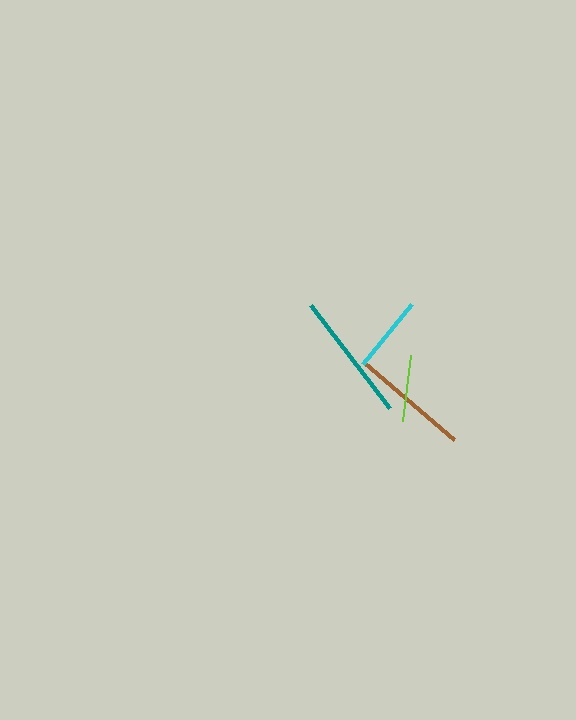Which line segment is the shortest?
The lime line is the shortest at approximately 66 pixels.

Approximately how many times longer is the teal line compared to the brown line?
The teal line is approximately 1.1 times the length of the brown line.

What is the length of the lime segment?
The lime segment is approximately 66 pixels long.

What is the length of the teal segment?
The teal segment is approximately 130 pixels long.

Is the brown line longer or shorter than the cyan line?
The brown line is longer than the cyan line.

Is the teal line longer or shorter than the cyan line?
The teal line is longer than the cyan line.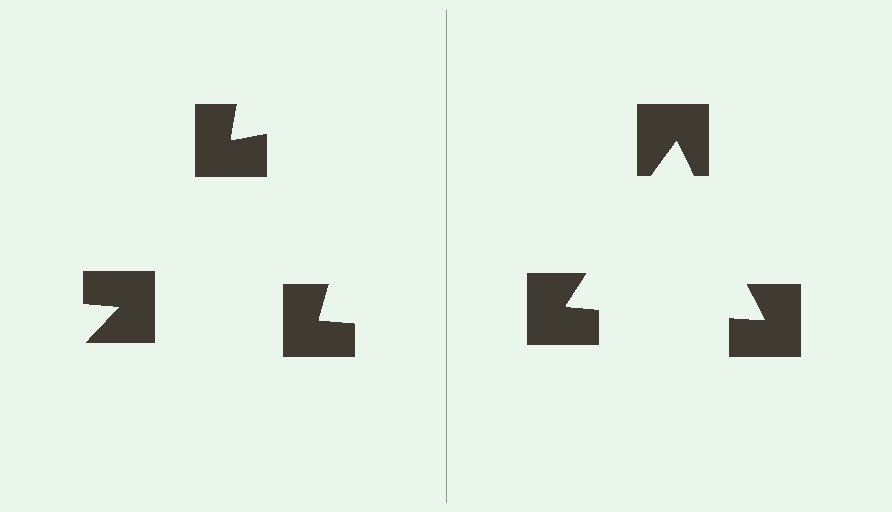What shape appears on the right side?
An illusory triangle.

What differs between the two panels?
The notched squares are positioned identically on both sides; only the wedge orientations differ. On the right they align to a triangle; on the left they are misaligned.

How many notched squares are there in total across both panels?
6 — 3 on each side.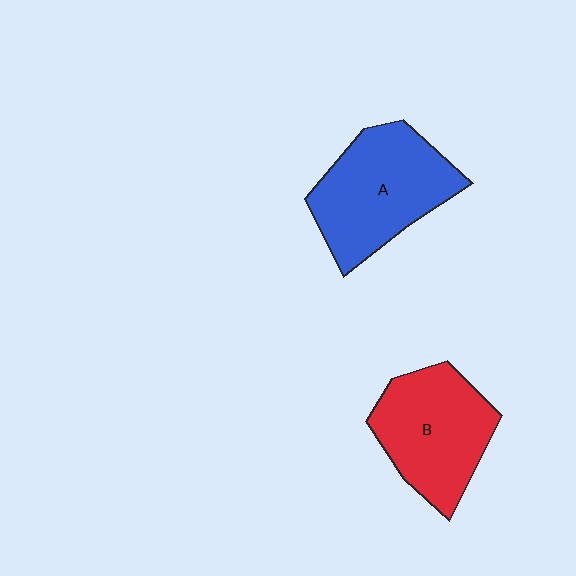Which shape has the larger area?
Shape A (blue).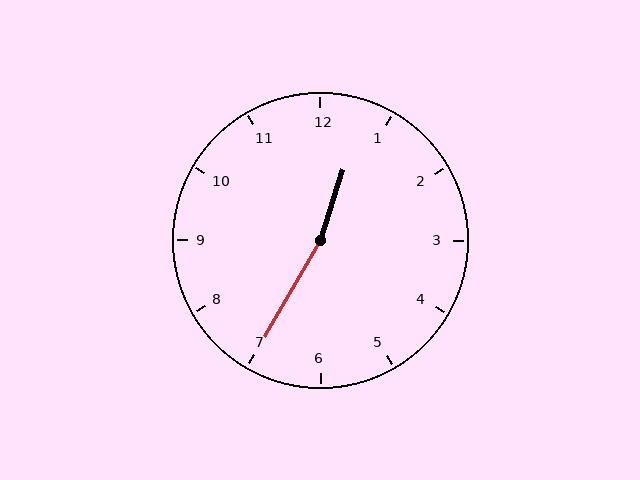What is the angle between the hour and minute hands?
Approximately 168 degrees.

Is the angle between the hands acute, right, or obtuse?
It is obtuse.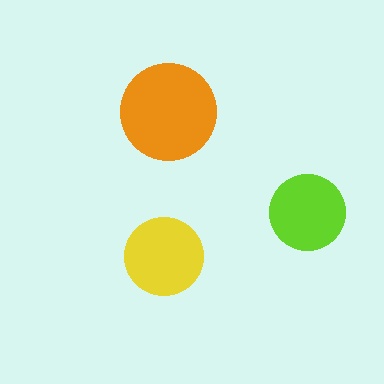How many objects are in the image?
There are 3 objects in the image.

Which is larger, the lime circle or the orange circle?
The orange one.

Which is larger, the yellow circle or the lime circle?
The yellow one.